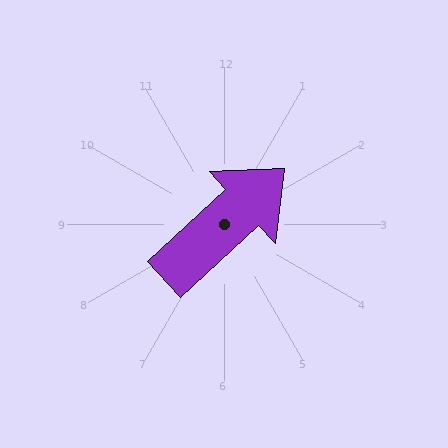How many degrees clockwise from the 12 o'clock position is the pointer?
Approximately 48 degrees.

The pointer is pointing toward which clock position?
Roughly 2 o'clock.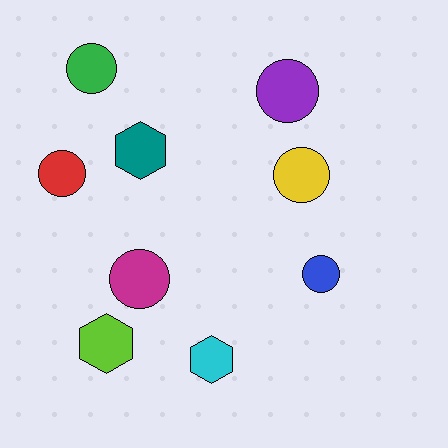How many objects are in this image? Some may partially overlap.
There are 9 objects.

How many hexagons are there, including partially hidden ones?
There are 3 hexagons.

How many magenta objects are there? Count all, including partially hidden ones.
There is 1 magenta object.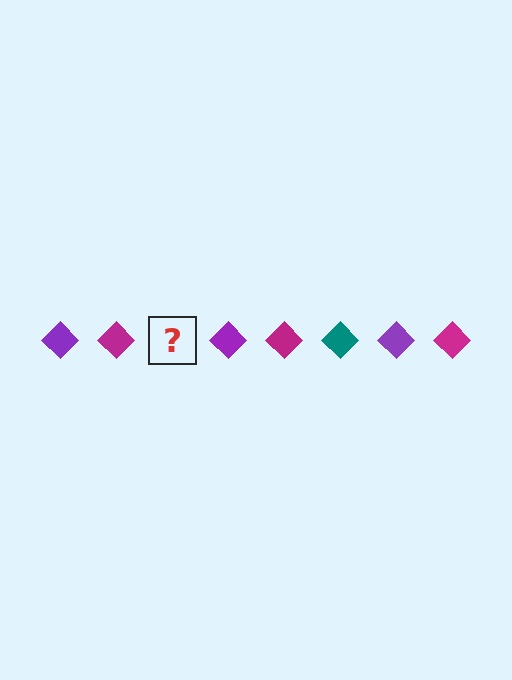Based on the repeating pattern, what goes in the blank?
The blank should be a teal diamond.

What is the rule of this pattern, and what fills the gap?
The rule is that the pattern cycles through purple, magenta, teal diamonds. The gap should be filled with a teal diamond.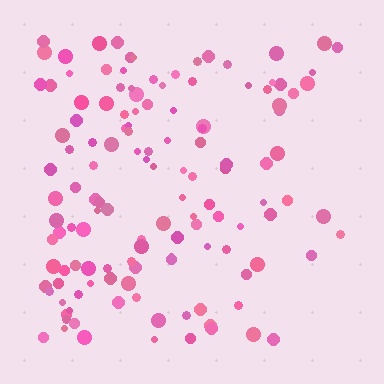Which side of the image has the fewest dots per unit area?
The right.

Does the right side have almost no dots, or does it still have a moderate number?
Still a moderate number, just noticeably fewer than the left.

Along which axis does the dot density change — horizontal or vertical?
Horizontal.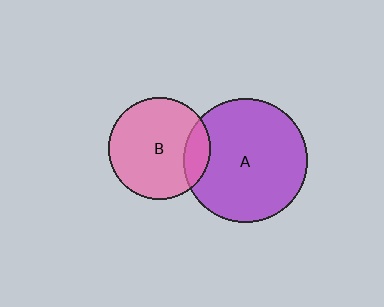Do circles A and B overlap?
Yes.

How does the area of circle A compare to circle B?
Approximately 1.5 times.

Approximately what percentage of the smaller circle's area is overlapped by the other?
Approximately 15%.